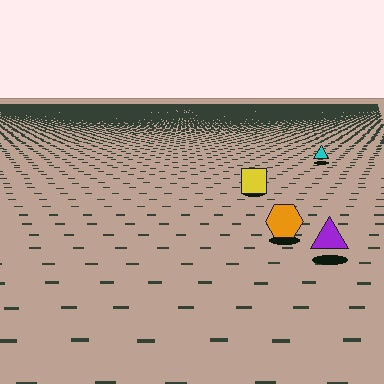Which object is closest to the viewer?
The purple triangle is closest. The texture marks near it are larger and more spread out.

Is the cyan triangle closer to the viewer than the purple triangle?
No. The purple triangle is closer — you can tell from the texture gradient: the ground texture is coarser near it.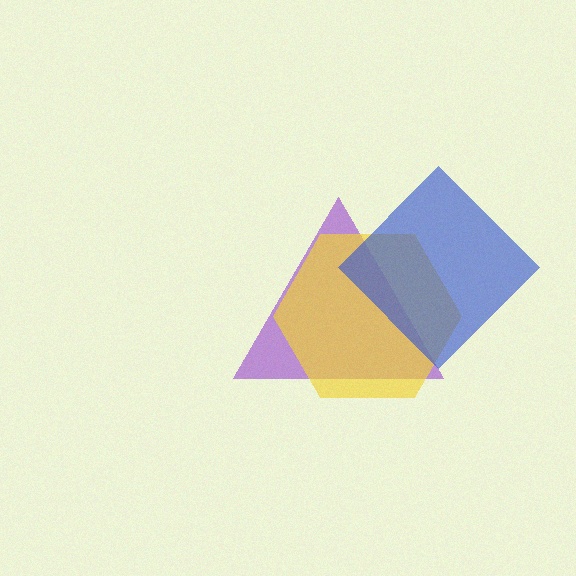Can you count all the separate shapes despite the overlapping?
Yes, there are 3 separate shapes.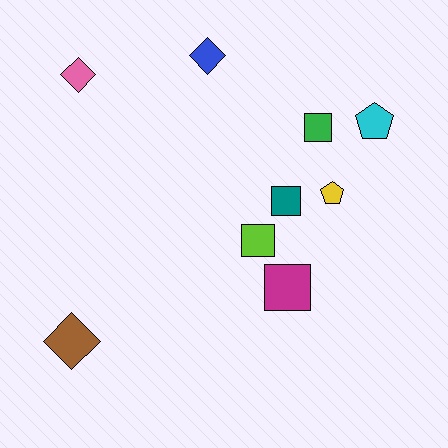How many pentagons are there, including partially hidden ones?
There are 2 pentagons.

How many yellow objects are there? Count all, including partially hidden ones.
There is 1 yellow object.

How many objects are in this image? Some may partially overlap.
There are 9 objects.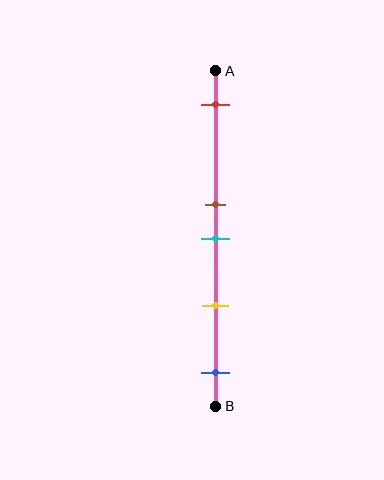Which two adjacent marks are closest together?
The brown and cyan marks are the closest adjacent pair.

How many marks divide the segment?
There are 5 marks dividing the segment.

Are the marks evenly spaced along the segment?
No, the marks are not evenly spaced.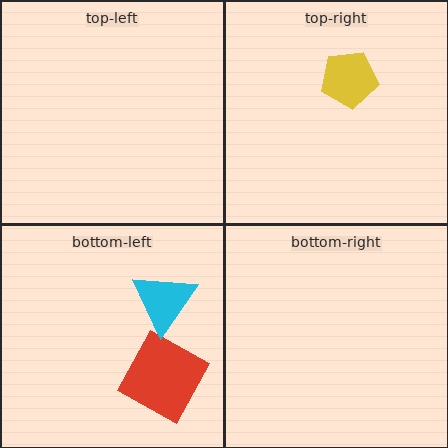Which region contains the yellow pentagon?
The top-right region.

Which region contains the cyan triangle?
The bottom-left region.